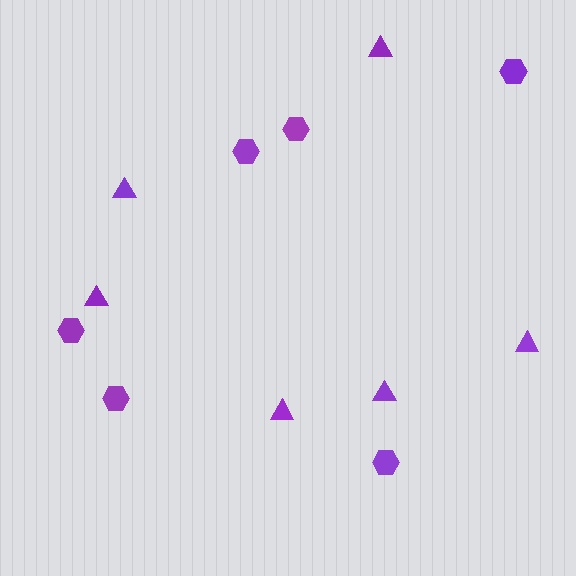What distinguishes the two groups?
There are 2 groups: one group of hexagons (6) and one group of triangles (6).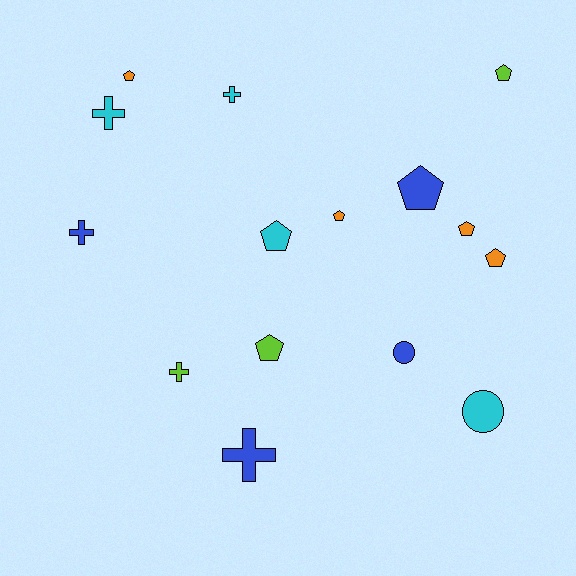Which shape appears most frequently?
Pentagon, with 8 objects.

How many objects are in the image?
There are 15 objects.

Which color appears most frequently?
Blue, with 4 objects.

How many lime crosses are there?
There is 1 lime cross.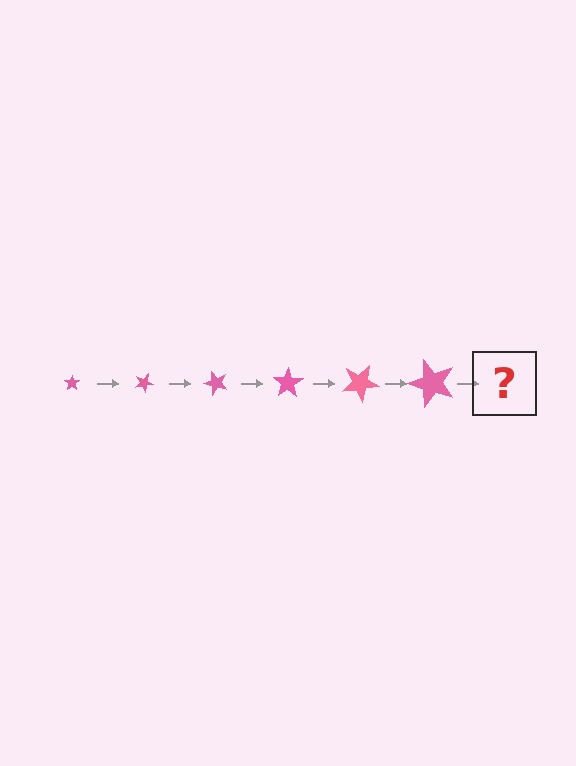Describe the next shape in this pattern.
It should be a star, larger than the previous one and rotated 150 degrees from the start.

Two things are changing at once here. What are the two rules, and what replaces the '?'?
The two rules are that the star grows larger each step and it rotates 25 degrees each step. The '?' should be a star, larger than the previous one and rotated 150 degrees from the start.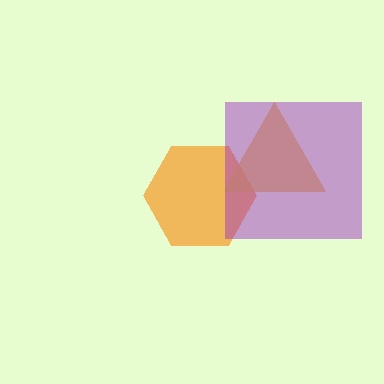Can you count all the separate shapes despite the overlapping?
Yes, there are 3 separate shapes.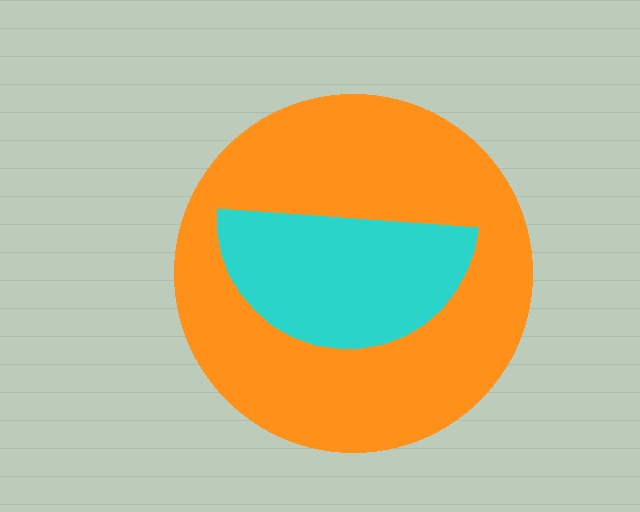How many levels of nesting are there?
2.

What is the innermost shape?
The cyan semicircle.